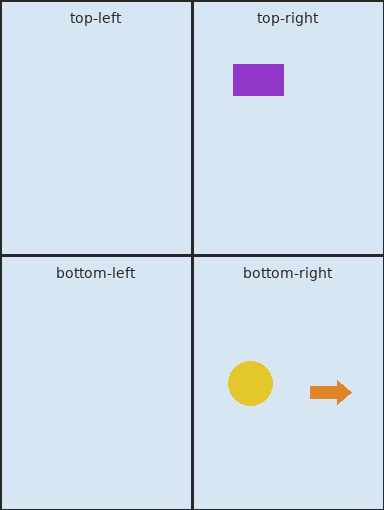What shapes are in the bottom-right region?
The orange arrow, the yellow circle.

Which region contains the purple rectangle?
The top-right region.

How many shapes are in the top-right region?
1.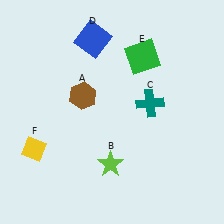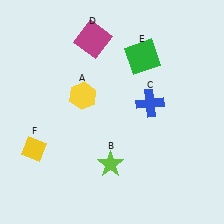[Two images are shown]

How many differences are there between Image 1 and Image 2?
There are 3 differences between the two images.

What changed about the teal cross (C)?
In Image 1, C is teal. In Image 2, it changed to blue.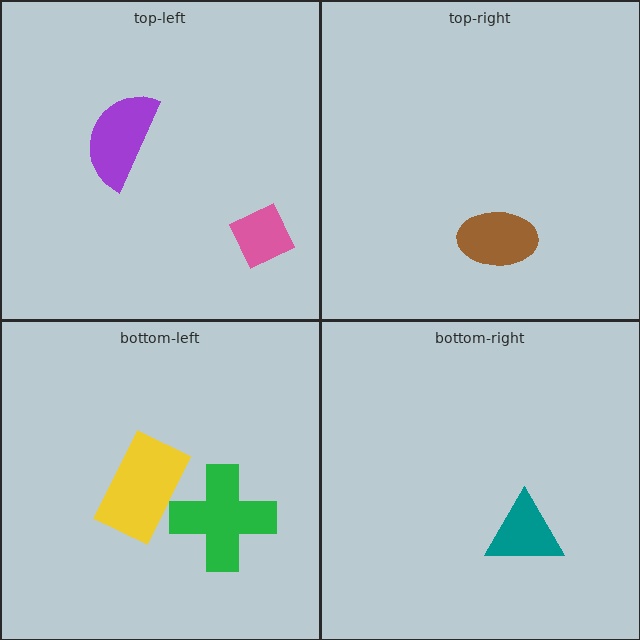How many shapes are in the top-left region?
2.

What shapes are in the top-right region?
The brown ellipse.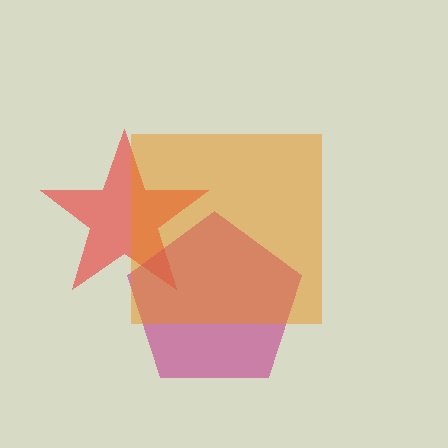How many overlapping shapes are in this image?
There are 3 overlapping shapes in the image.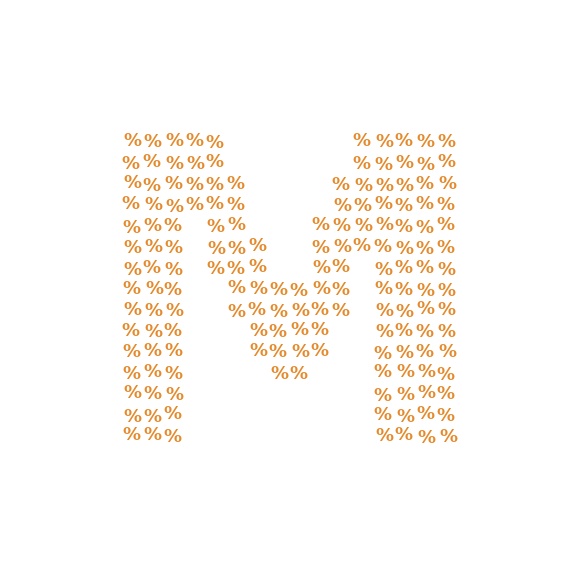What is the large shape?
The large shape is the letter M.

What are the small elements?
The small elements are percent signs.